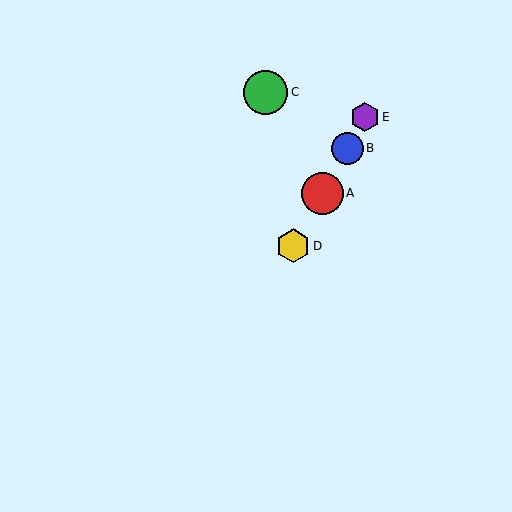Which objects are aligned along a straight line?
Objects A, B, D, E are aligned along a straight line.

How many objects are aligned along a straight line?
4 objects (A, B, D, E) are aligned along a straight line.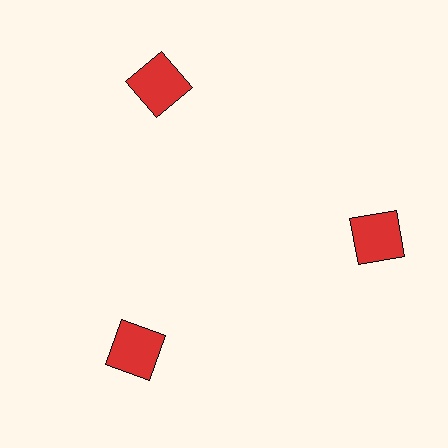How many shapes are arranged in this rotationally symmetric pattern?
There are 3 shapes, arranged in 3 groups of 1.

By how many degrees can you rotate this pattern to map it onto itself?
The pattern maps onto itself every 120 degrees of rotation.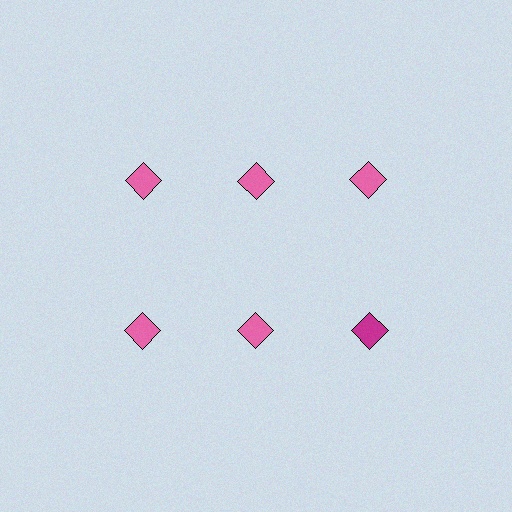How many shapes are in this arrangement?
There are 6 shapes arranged in a grid pattern.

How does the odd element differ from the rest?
It has a different color: magenta instead of pink.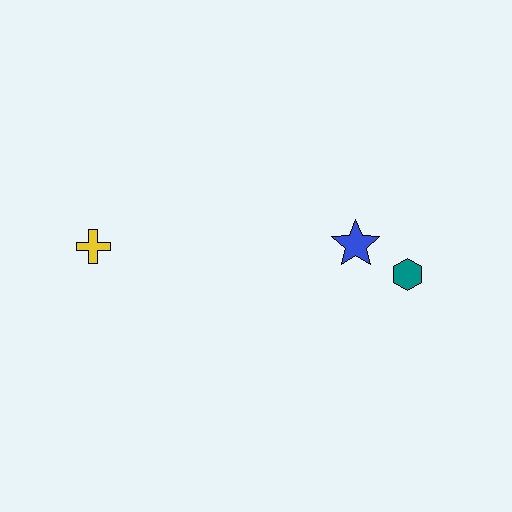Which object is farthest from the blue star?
The yellow cross is farthest from the blue star.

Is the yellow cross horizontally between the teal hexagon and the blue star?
No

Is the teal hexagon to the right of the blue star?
Yes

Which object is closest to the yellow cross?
The blue star is closest to the yellow cross.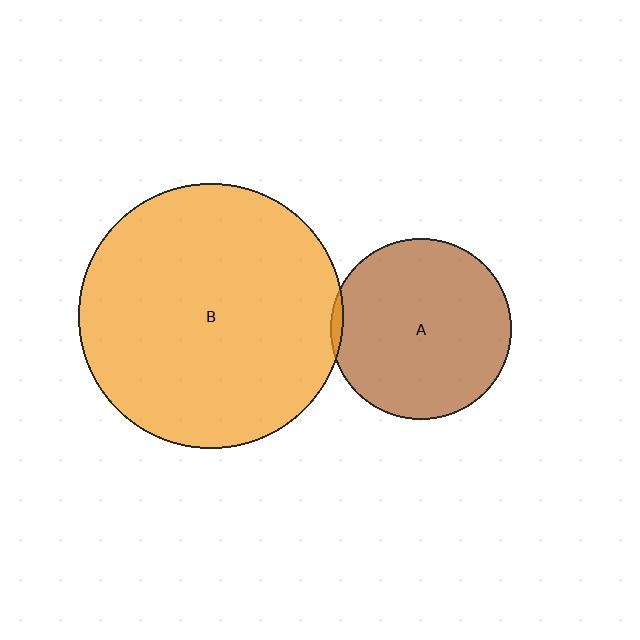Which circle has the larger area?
Circle B (orange).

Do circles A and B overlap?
Yes.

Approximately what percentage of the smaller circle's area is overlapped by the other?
Approximately 5%.